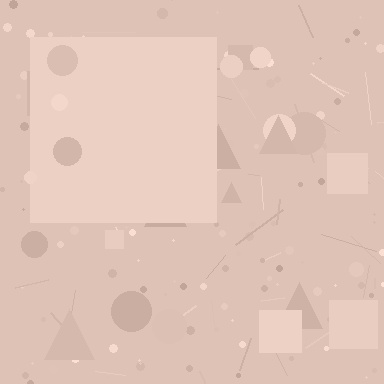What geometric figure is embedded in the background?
A square is embedded in the background.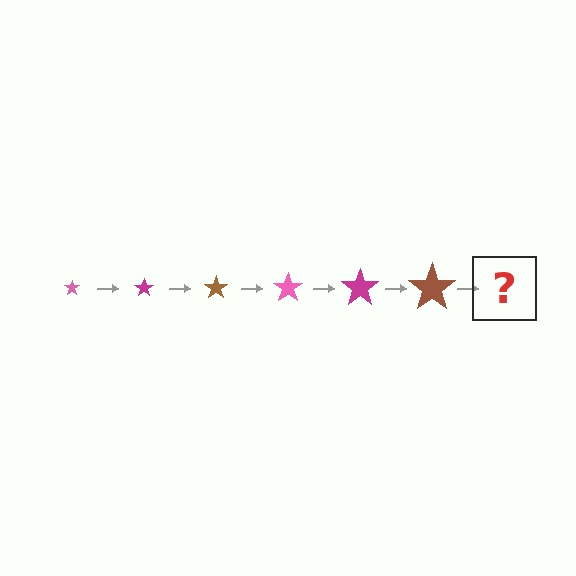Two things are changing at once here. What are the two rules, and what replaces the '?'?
The two rules are that the star grows larger each step and the color cycles through pink, magenta, and brown. The '?' should be a pink star, larger than the previous one.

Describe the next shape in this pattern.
It should be a pink star, larger than the previous one.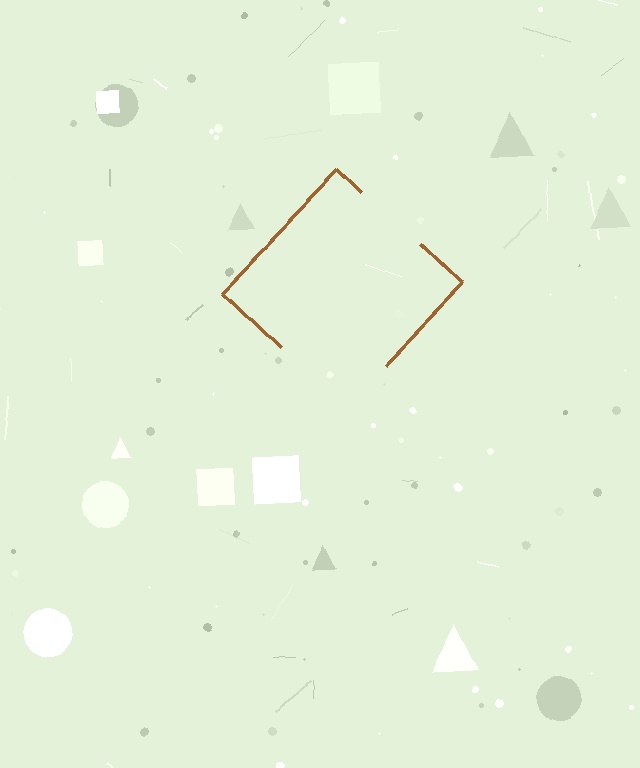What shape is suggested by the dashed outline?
The dashed outline suggests a diamond.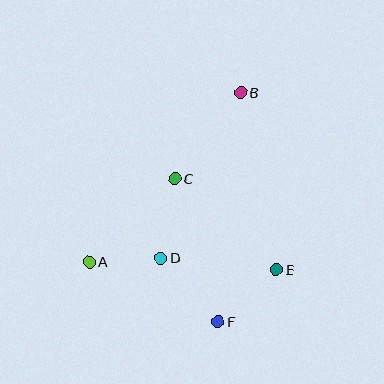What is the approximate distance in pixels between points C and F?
The distance between C and F is approximately 149 pixels.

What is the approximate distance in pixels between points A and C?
The distance between A and C is approximately 120 pixels.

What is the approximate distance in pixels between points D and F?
The distance between D and F is approximately 85 pixels.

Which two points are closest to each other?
Points A and D are closest to each other.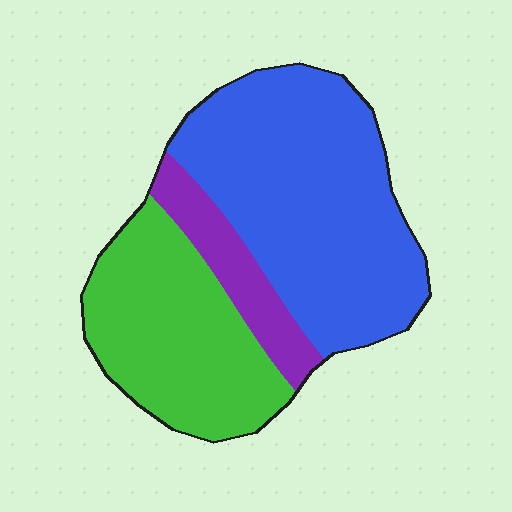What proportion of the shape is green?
Green covers around 35% of the shape.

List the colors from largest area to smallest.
From largest to smallest: blue, green, purple.